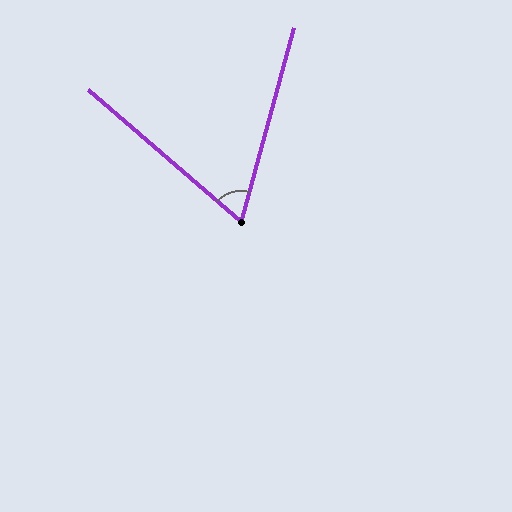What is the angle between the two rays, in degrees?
Approximately 64 degrees.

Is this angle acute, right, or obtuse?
It is acute.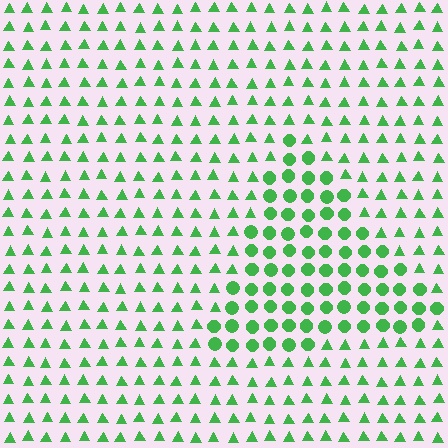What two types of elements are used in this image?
The image uses circles inside the triangle region and triangles outside it.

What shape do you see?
I see a triangle.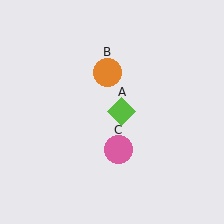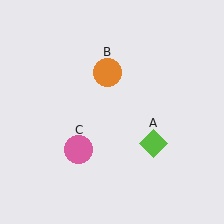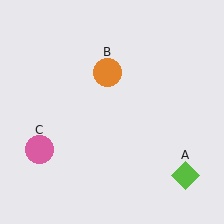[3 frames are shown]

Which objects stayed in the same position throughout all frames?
Orange circle (object B) remained stationary.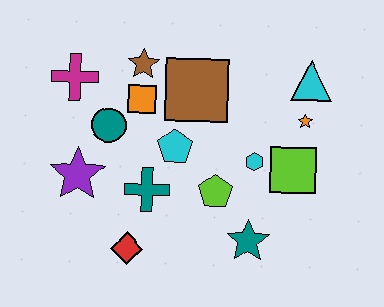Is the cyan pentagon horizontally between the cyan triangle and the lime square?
No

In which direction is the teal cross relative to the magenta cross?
The teal cross is below the magenta cross.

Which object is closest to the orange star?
The cyan triangle is closest to the orange star.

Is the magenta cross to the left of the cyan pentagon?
Yes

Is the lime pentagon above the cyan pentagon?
No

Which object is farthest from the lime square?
The magenta cross is farthest from the lime square.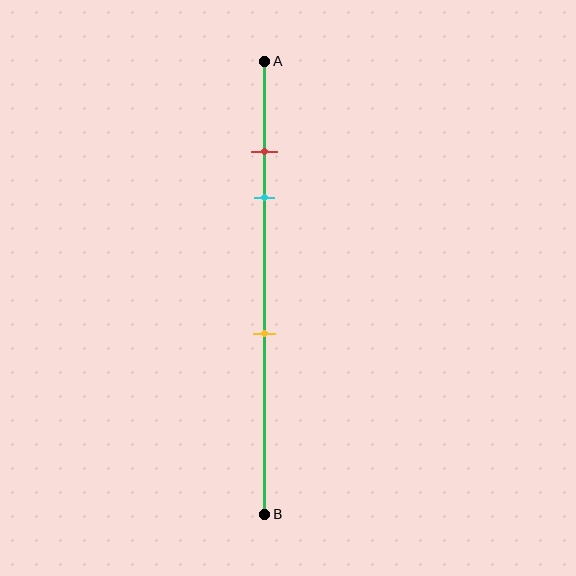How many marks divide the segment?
There are 3 marks dividing the segment.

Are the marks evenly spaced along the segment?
No, the marks are not evenly spaced.